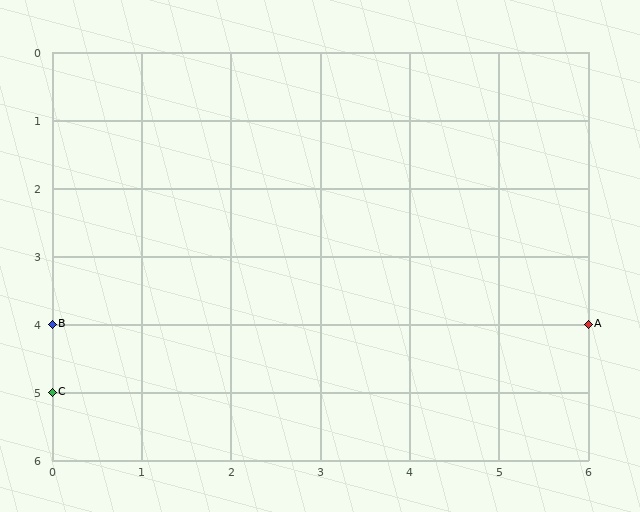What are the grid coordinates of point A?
Point A is at grid coordinates (6, 4).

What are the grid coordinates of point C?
Point C is at grid coordinates (0, 5).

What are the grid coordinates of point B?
Point B is at grid coordinates (0, 4).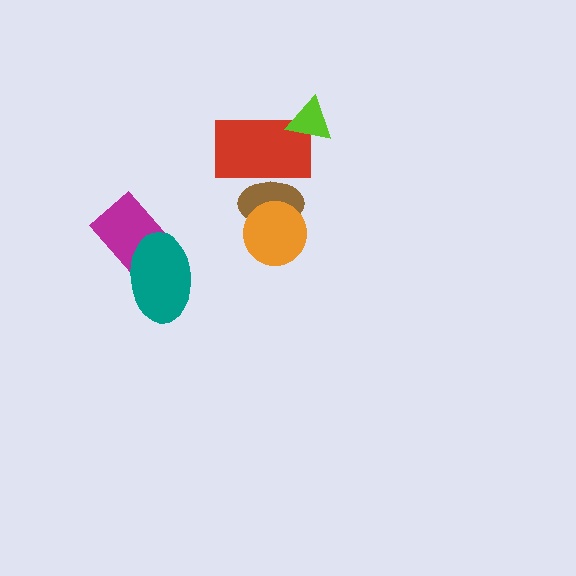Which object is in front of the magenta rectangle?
The teal ellipse is in front of the magenta rectangle.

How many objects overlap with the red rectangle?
2 objects overlap with the red rectangle.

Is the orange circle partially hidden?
No, no other shape covers it.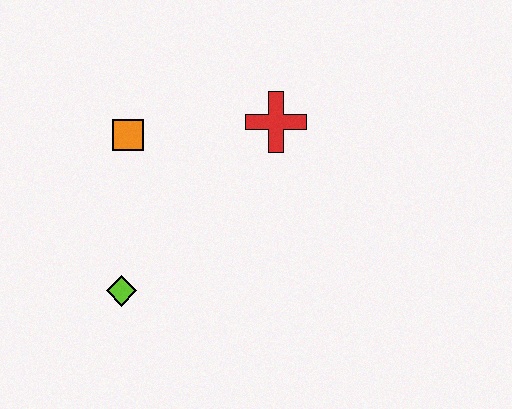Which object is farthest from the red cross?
The lime diamond is farthest from the red cross.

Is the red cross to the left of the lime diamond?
No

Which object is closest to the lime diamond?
The orange square is closest to the lime diamond.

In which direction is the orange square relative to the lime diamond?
The orange square is above the lime diamond.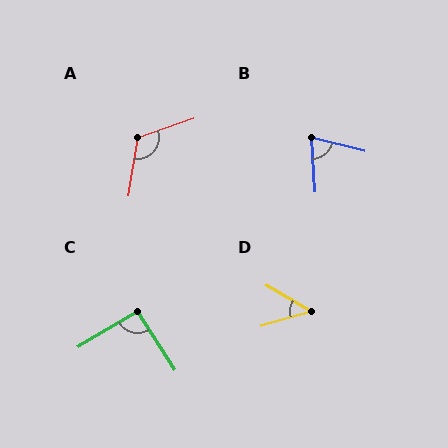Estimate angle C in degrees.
Approximately 92 degrees.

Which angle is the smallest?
D, at approximately 46 degrees.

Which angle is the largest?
A, at approximately 118 degrees.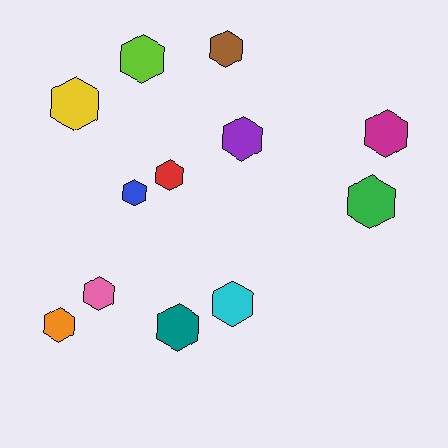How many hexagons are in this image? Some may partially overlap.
There are 12 hexagons.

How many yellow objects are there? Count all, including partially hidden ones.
There is 1 yellow object.